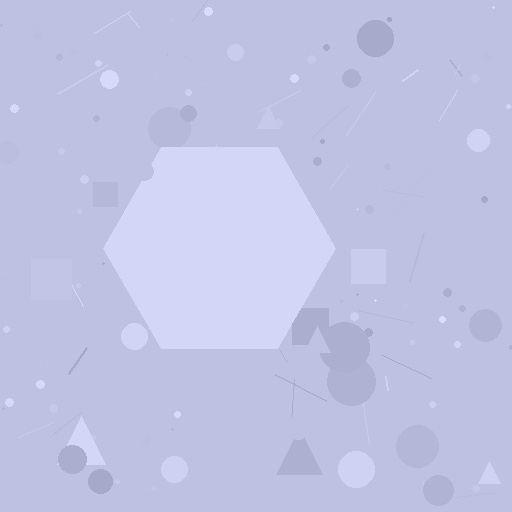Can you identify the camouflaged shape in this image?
The camouflaged shape is a hexagon.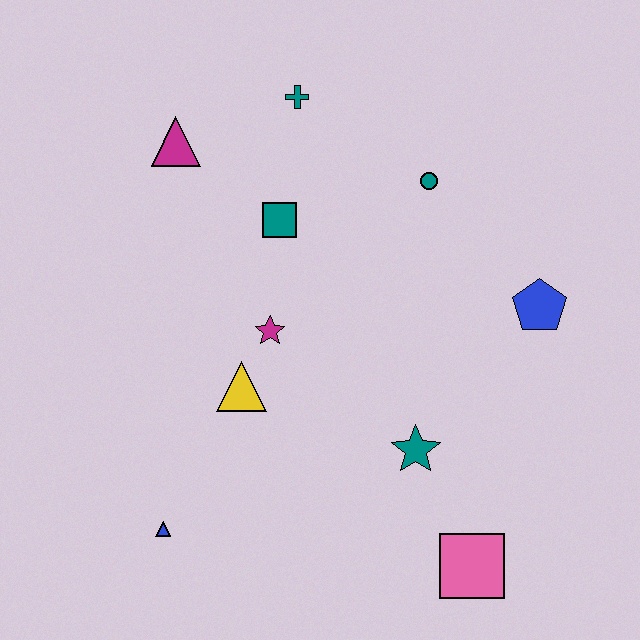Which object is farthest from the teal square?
The pink square is farthest from the teal square.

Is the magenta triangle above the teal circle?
Yes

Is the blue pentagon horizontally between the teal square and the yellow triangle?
No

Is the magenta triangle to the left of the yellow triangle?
Yes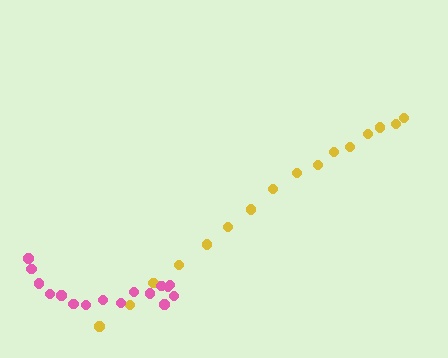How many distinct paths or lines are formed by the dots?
There are 2 distinct paths.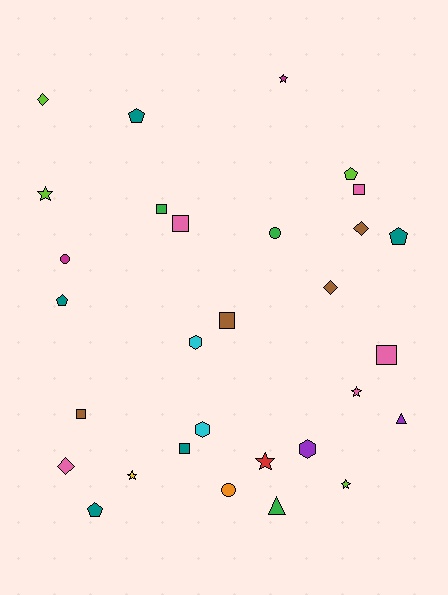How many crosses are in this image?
There are no crosses.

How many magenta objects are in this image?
There are 2 magenta objects.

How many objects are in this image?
There are 30 objects.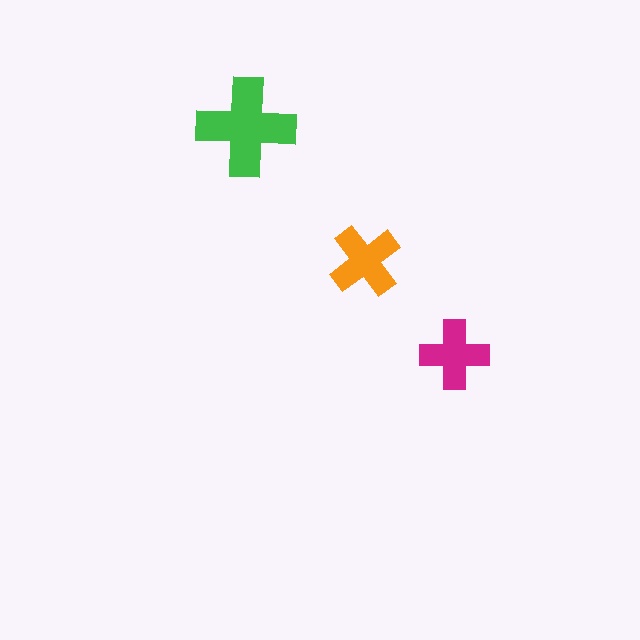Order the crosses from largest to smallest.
the green one, the orange one, the magenta one.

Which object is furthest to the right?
The magenta cross is rightmost.